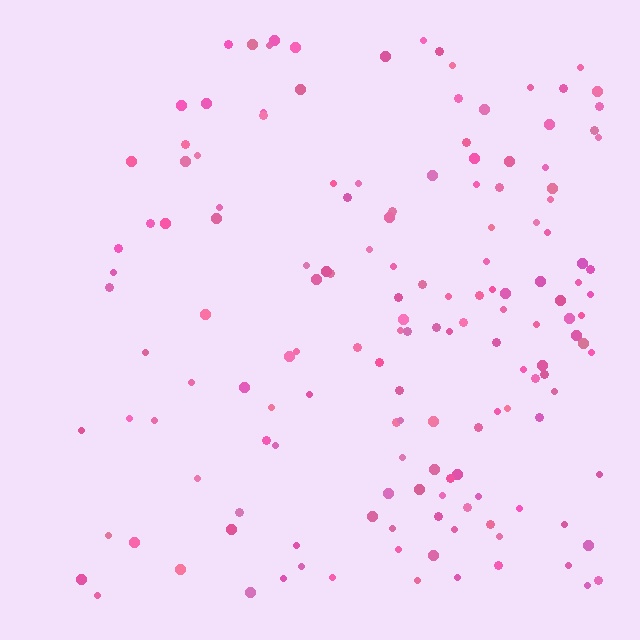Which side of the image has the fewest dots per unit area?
The left.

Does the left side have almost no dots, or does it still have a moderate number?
Still a moderate number, just noticeably fewer than the right.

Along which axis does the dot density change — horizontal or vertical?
Horizontal.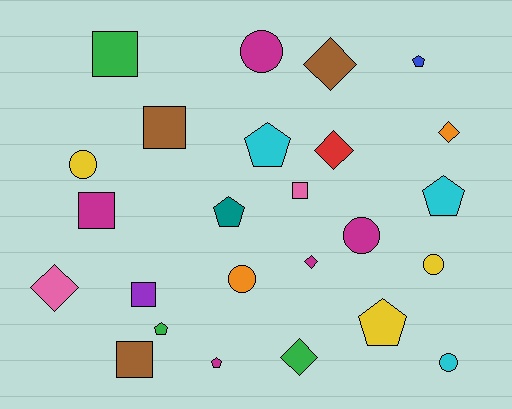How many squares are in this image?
There are 6 squares.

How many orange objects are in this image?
There are 2 orange objects.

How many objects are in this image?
There are 25 objects.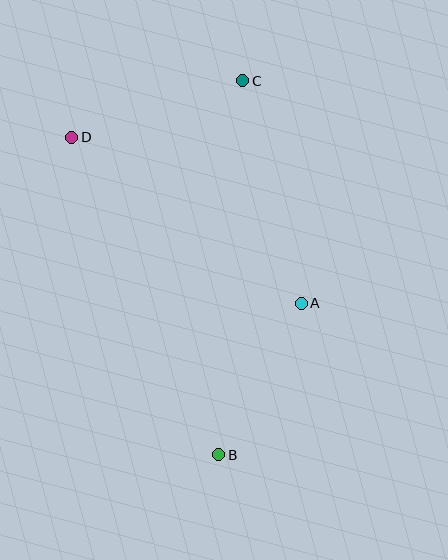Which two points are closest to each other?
Points A and B are closest to each other.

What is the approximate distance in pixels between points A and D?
The distance between A and D is approximately 283 pixels.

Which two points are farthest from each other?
Points B and C are farthest from each other.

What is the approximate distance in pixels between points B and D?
The distance between B and D is approximately 350 pixels.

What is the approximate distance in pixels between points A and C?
The distance between A and C is approximately 230 pixels.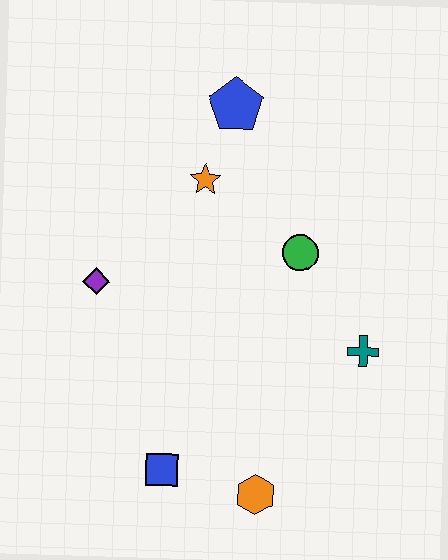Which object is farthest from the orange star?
The orange hexagon is farthest from the orange star.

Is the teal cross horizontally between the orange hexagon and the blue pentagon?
No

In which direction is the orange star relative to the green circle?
The orange star is to the left of the green circle.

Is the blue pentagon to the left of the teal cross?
Yes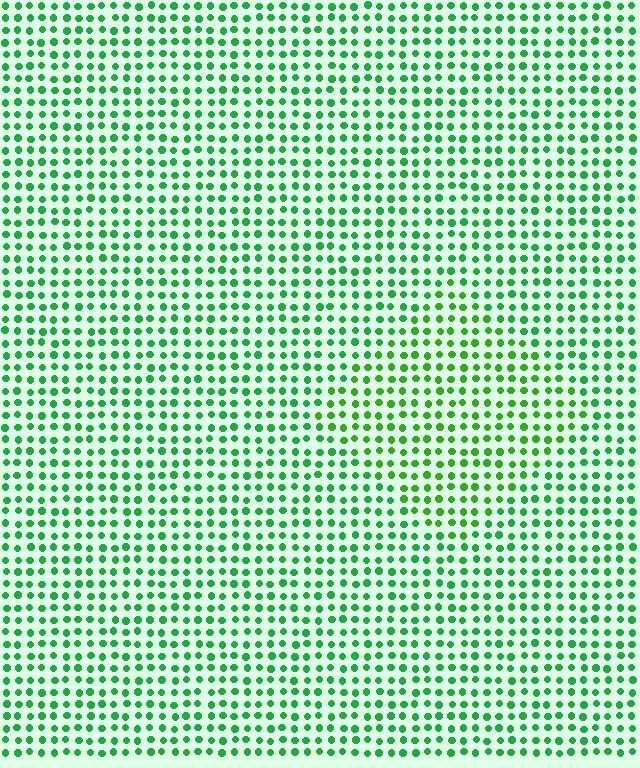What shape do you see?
I see a diamond.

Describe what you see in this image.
The image is filled with small green elements in a uniform arrangement. A diamond-shaped region is visible where the elements are tinted to a slightly different hue, forming a subtle color boundary.